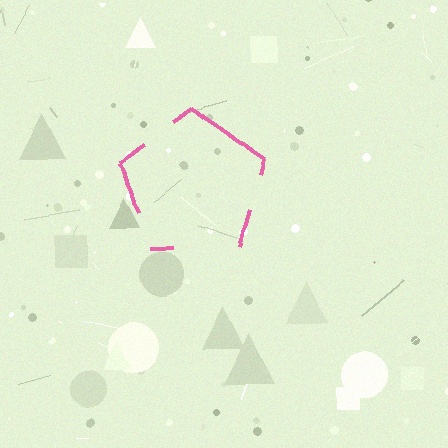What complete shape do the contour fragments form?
The contour fragments form a pentagon.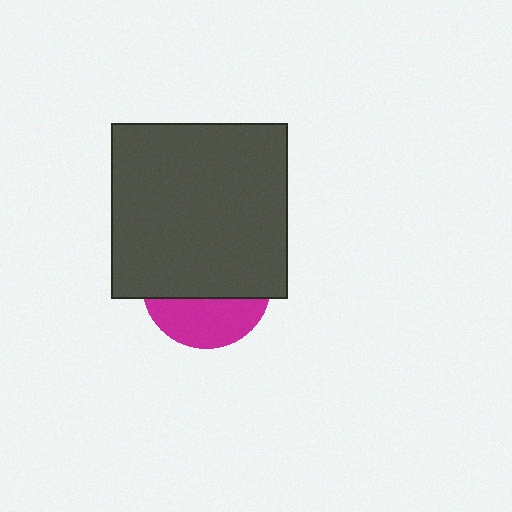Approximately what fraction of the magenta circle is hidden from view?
Roughly 65% of the magenta circle is hidden behind the dark gray square.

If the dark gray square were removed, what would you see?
You would see the complete magenta circle.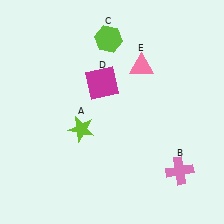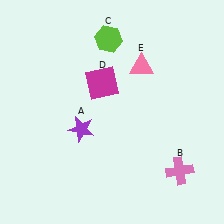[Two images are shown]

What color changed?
The star (A) changed from lime in Image 1 to purple in Image 2.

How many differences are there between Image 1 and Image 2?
There is 1 difference between the two images.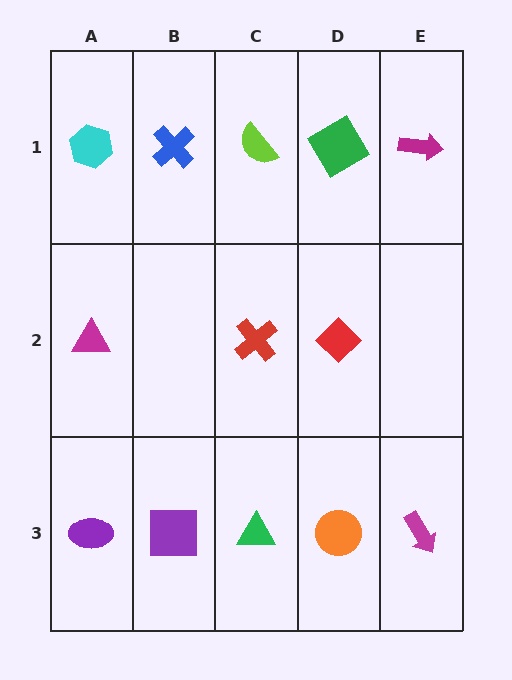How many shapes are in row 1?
5 shapes.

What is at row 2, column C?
A red cross.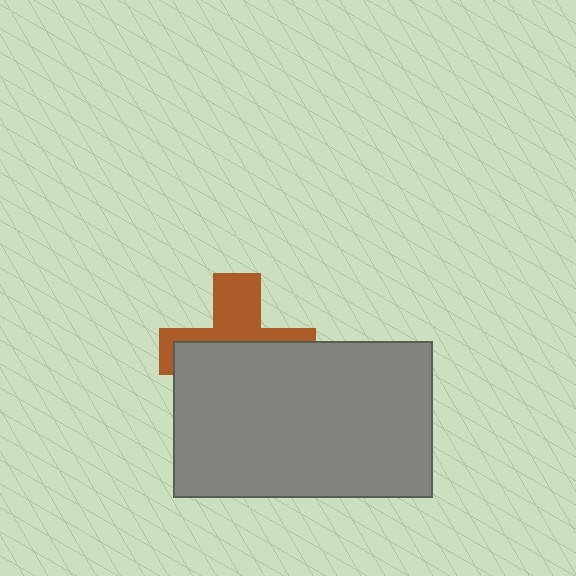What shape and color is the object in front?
The object in front is a gray rectangle.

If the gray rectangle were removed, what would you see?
You would see the complete brown cross.